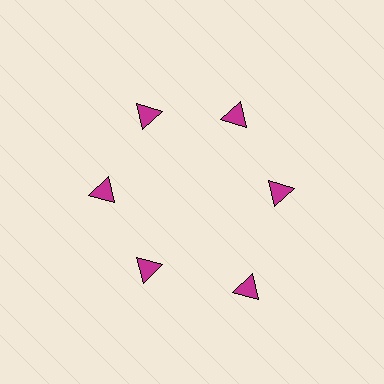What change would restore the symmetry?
The symmetry would be restored by moving it inward, back onto the ring so that all 6 triangles sit at equal angles and equal distance from the center.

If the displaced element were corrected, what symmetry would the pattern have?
It would have 6-fold rotational symmetry — the pattern would map onto itself every 60 degrees.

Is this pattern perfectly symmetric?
No. The 6 magenta triangles are arranged in a ring, but one element near the 5 o'clock position is pushed outward from the center, breaking the 6-fold rotational symmetry.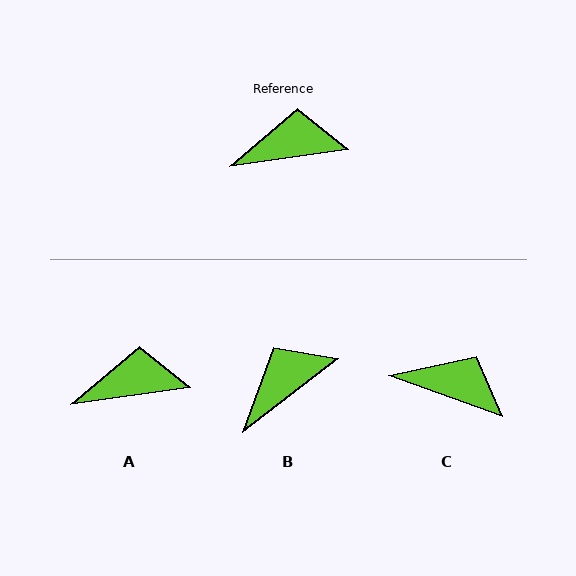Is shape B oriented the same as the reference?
No, it is off by about 30 degrees.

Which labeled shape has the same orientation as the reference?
A.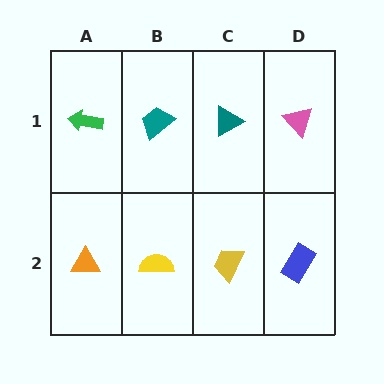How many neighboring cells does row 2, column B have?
3.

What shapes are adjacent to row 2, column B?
A teal trapezoid (row 1, column B), an orange triangle (row 2, column A), a yellow trapezoid (row 2, column C).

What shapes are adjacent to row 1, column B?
A yellow semicircle (row 2, column B), a green arrow (row 1, column A), a teal triangle (row 1, column C).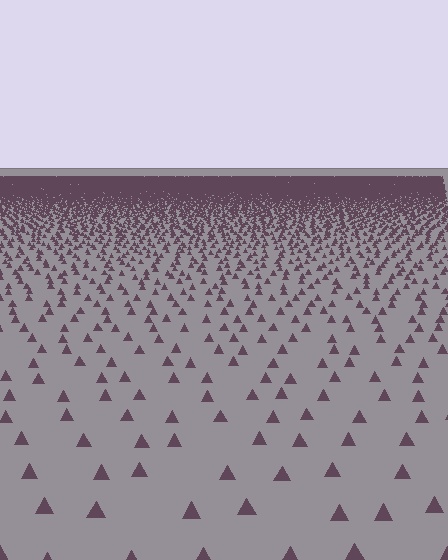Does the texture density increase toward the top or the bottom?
Density increases toward the top.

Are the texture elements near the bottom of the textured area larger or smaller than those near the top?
Larger. Near the bottom, elements are closer to the viewer and appear at a bigger on-screen size.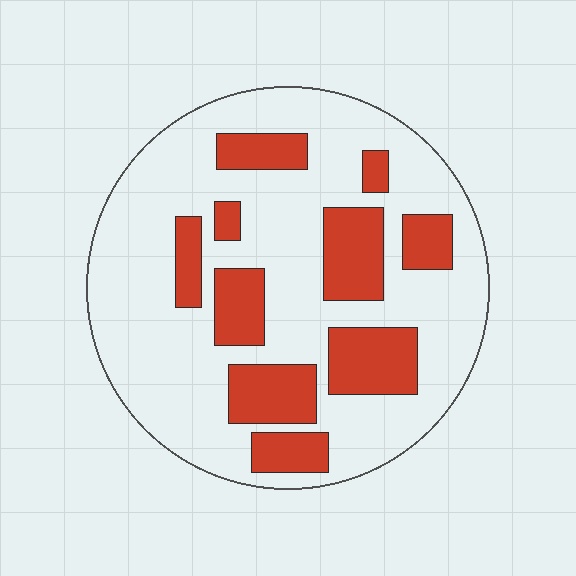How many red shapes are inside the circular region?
10.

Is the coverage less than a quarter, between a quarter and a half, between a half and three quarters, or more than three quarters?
Between a quarter and a half.